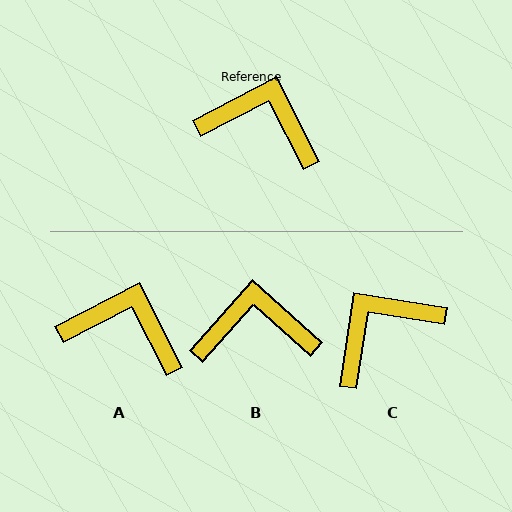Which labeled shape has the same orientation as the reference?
A.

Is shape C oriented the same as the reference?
No, it is off by about 54 degrees.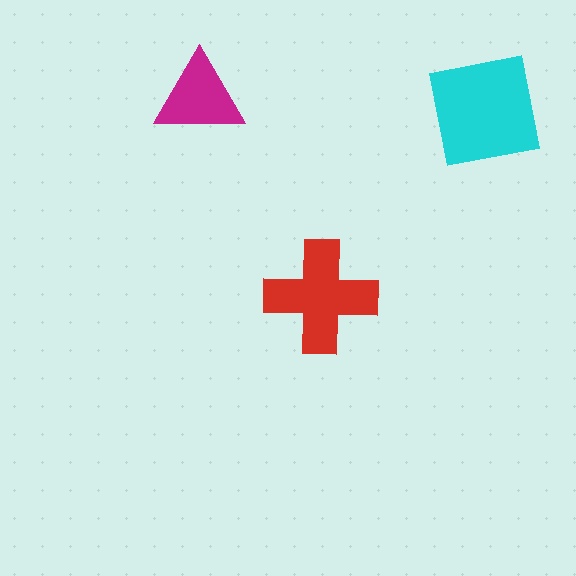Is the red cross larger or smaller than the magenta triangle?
Larger.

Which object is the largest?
The cyan square.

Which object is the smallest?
The magenta triangle.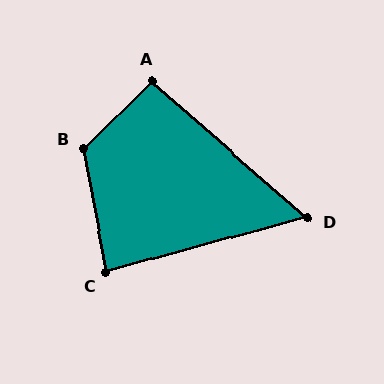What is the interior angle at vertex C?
Approximately 86 degrees (approximately right).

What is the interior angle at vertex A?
Approximately 94 degrees (approximately right).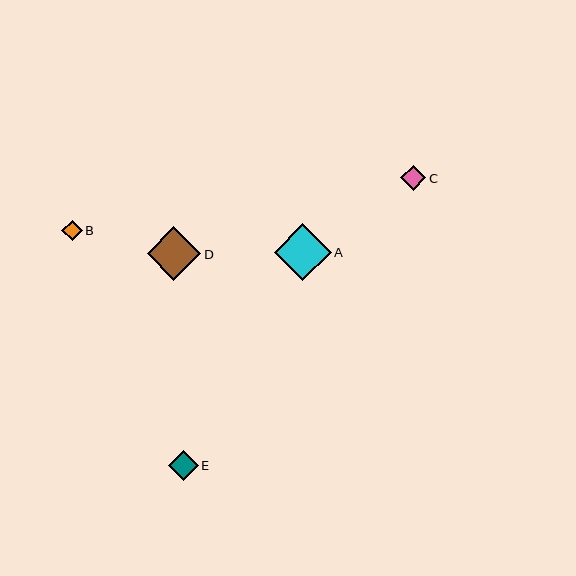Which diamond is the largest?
Diamond A is the largest with a size of approximately 57 pixels.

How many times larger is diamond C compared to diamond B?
Diamond C is approximately 1.2 times the size of diamond B.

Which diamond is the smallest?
Diamond B is the smallest with a size of approximately 20 pixels.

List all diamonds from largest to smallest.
From largest to smallest: A, D, E, C, B.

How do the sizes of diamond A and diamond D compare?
Diamond A and diamond D are approximately the same size.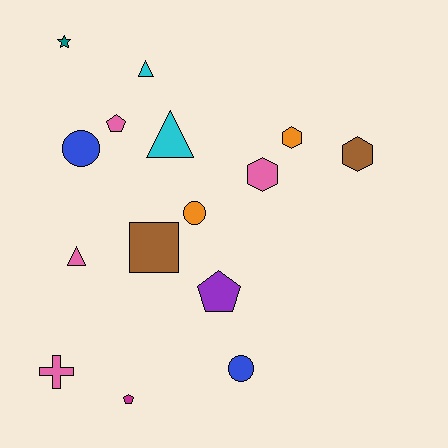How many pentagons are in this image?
There are 3 pentagons.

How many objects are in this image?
There are 15 objects.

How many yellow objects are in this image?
There are no yellow objects.